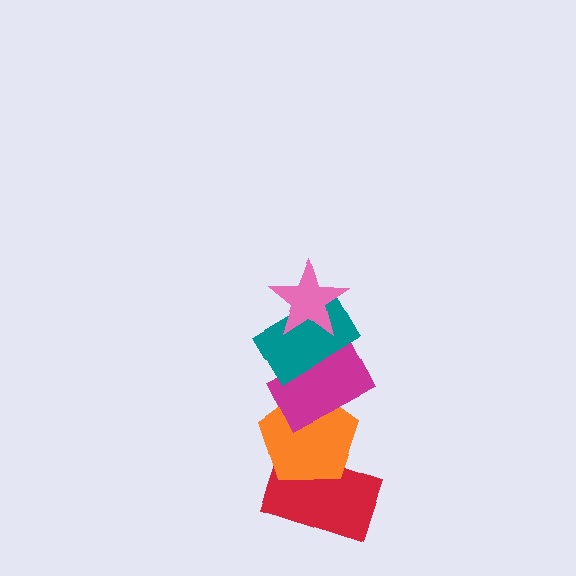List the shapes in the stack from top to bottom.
From top to bottom: the pink star, the teal rectangle, the magenta rectangle, the orange pentagon, the red rectangle.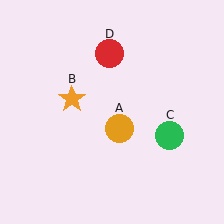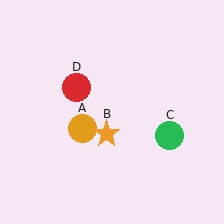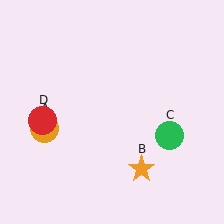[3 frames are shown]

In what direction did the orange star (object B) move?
The orange star (object B) moved down and to the right.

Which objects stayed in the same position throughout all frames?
Green circle (object C) remained stationary.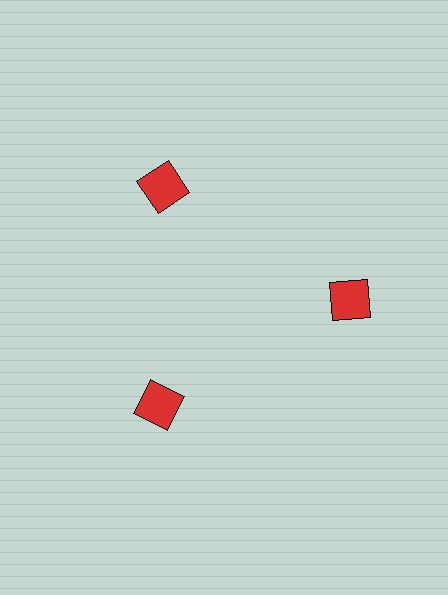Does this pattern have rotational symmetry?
Yes, this pattern has 3-fold rotational symmetry. It looks the same after rotating 120 degrees around the center.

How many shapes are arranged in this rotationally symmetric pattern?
There are 3 shapes, arranged in 3 groups of 1.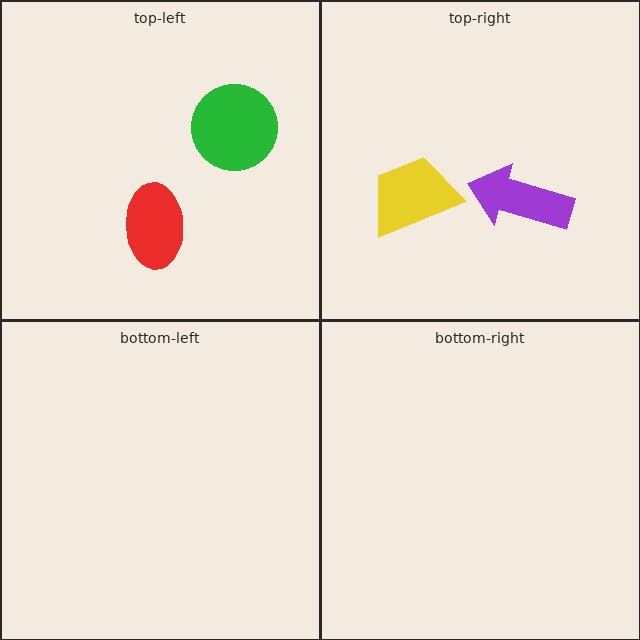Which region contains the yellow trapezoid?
The top-right region.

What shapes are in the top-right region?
The purple arrow, the yellow trapezoid.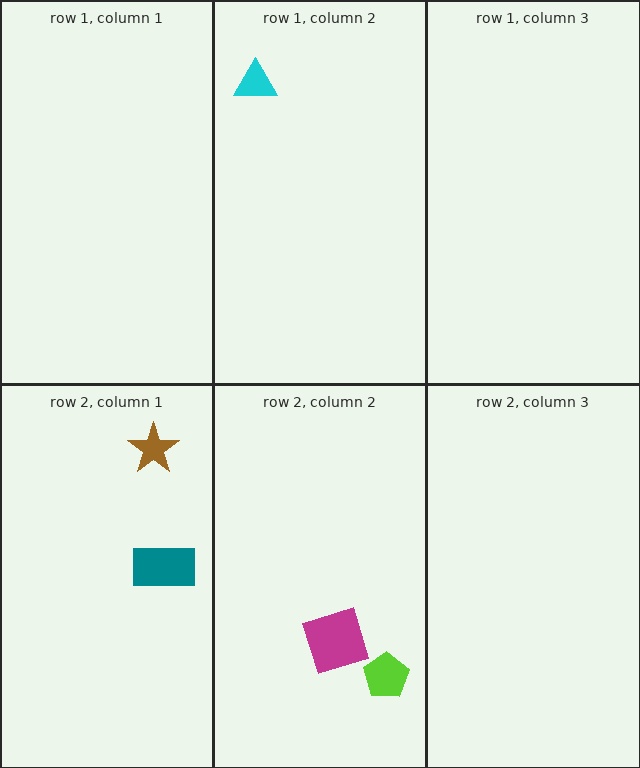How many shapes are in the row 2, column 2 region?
2.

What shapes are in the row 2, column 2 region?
The magenta diamond, the lime pentagon.